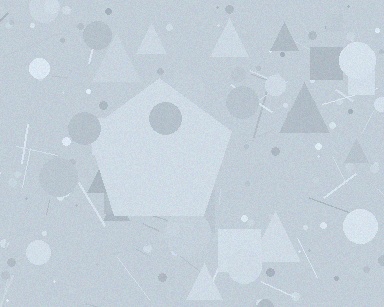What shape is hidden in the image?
A pentagon is hidden in the image.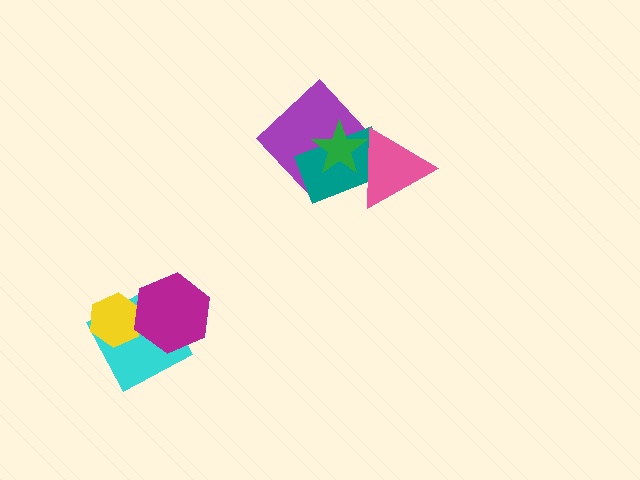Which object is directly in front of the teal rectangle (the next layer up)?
The green star is directly in front of the teal rectangle.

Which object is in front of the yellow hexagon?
The magenta hexagon is in front of the yellow hexagon.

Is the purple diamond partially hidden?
Yes, it is partially covered by another shape.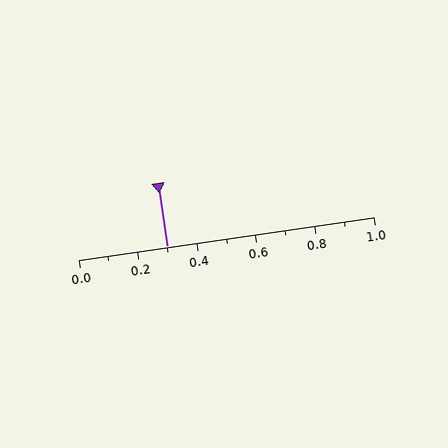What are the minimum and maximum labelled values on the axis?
The axis runs from 0.0 to 1.0.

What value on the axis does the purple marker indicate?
The marker indicates approximately 0.3.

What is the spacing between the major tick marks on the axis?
The major ticks are spaced 0.2 apart.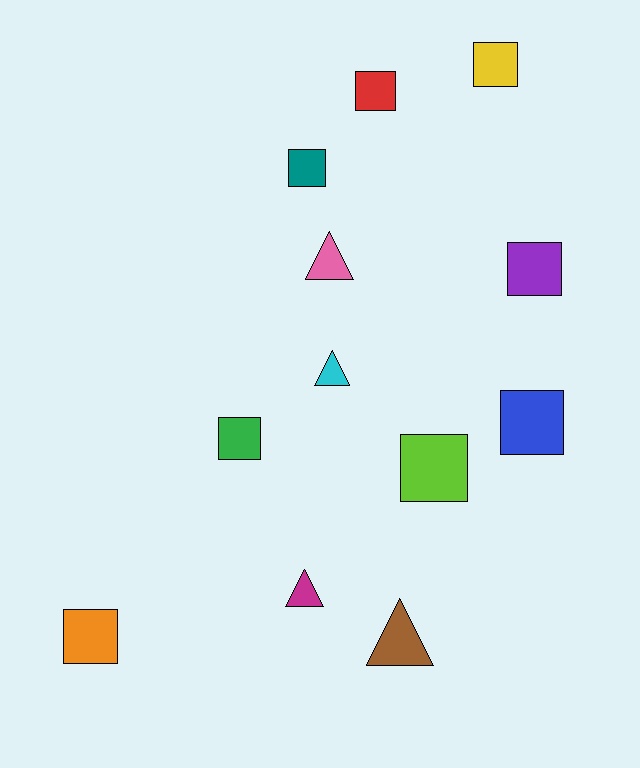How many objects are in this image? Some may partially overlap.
There are 12 objects.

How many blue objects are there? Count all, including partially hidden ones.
There is 1 blue object.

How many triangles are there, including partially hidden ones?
There are 4 triangles.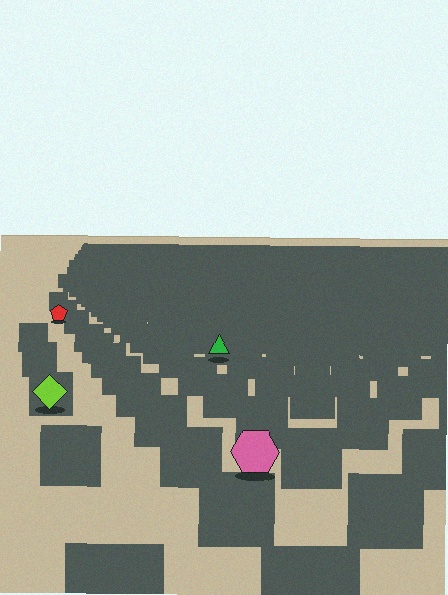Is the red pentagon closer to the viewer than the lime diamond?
No. The lime diamond is closer — you can tell from the texture gradient: the ground texture is coarser near it.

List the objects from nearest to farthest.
From nearest to farthest: the pink hexagon, the lime diamond, the green triangle, the red pentagon.